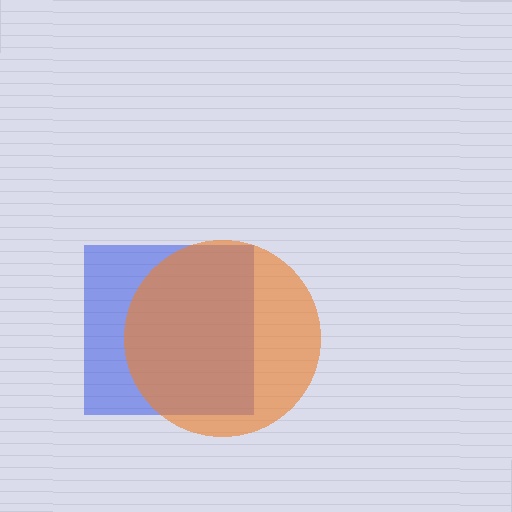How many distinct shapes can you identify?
There are 2 distinct shapes: a blue square, an orange circle.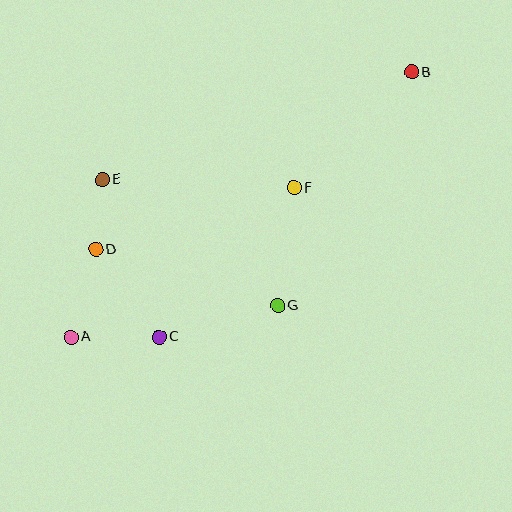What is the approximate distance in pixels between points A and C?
The distance between A and C is approximately 88 pixels.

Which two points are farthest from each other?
Points A and B are farthest from each other.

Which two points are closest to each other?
Points D and E are closest to each other.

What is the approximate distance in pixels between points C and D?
The distance between C and D is approximately 108 pixels.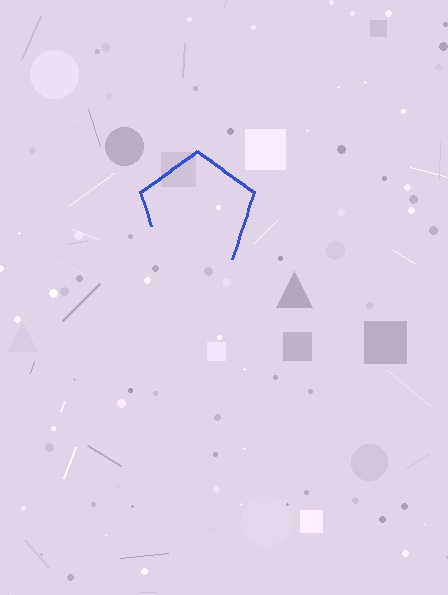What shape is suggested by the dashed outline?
The dashed outline suggests a pentagon.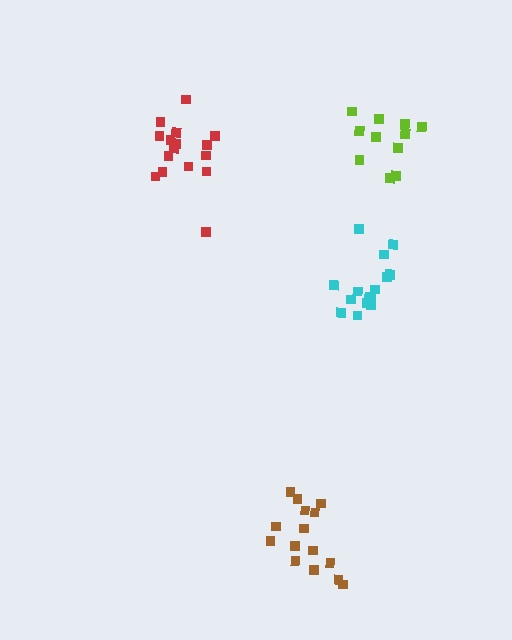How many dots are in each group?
Group 1: 12 dots, Group 2: 15 dots, Group 3: 16 dots, Group 4: 15 dots (58 total).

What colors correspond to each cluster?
The clusters are colored: lime, brown, red, cyan.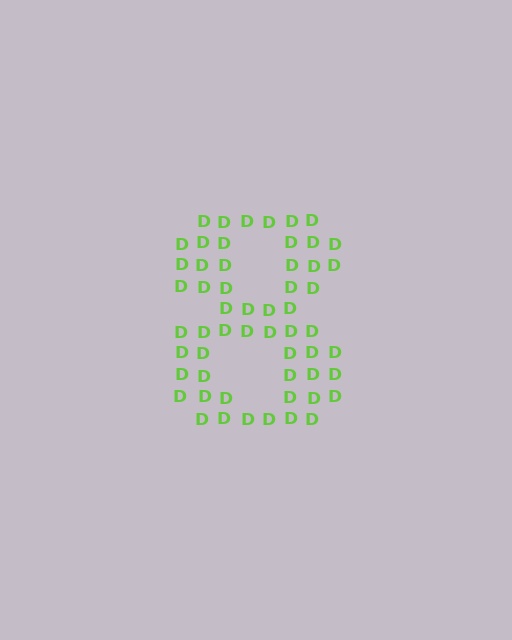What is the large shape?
The large shape is the digit 8.